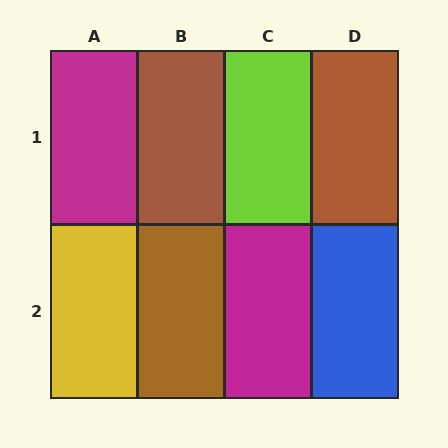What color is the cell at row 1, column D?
Brown.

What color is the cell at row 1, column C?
Lime.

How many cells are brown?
3 cells are brown.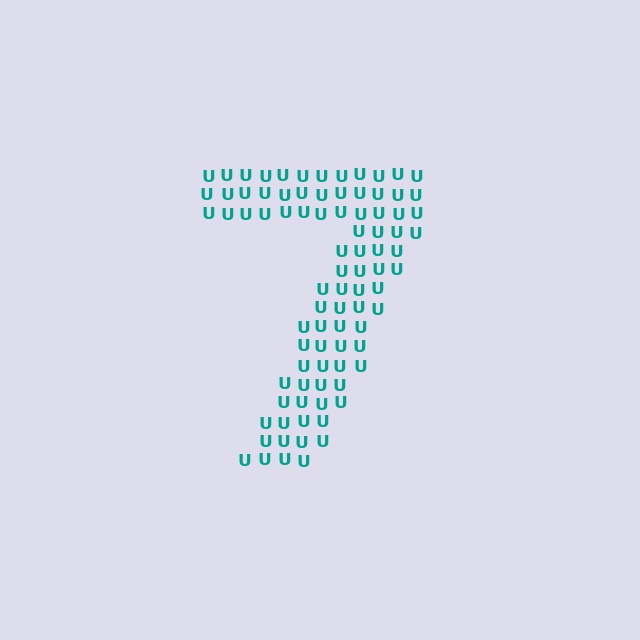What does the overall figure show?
The overall figure shows the digit 7.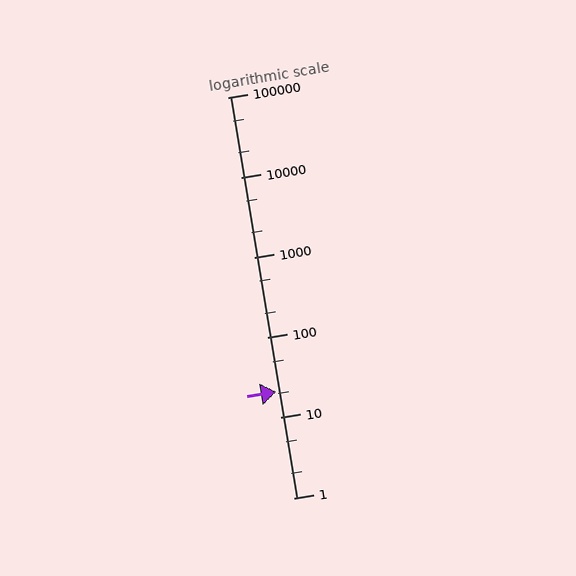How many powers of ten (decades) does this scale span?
The scale spans 5 decades, from 1 to 100000.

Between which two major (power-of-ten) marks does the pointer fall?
The pointer is between 10 and 100.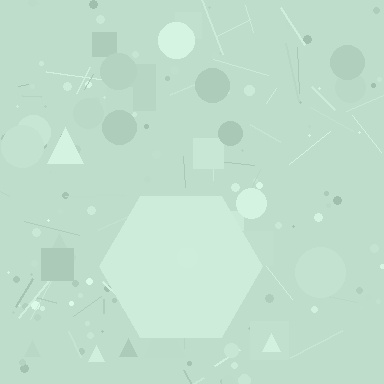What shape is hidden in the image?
A hexagon is hidden in the image.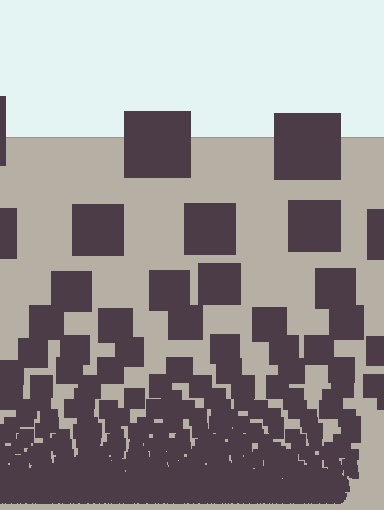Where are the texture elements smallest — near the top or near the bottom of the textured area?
Near the bottom.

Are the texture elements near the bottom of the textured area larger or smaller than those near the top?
Smaller. The gradient is inverted — elements near the bottom are smaller and denser.